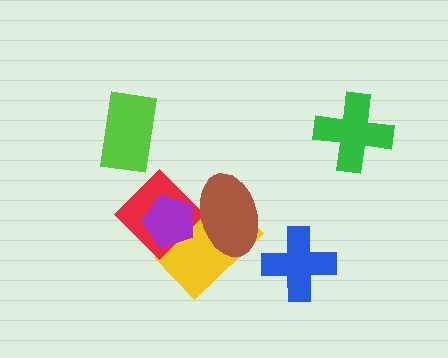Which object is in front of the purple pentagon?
The brown ellipse is in front of the purple pentagon.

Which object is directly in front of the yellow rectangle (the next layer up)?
The red diamond is directly in front of the yellow rectangle.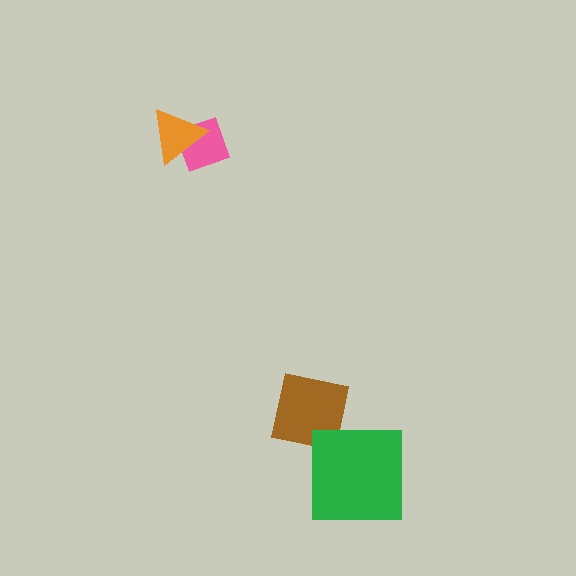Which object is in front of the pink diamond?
The orange triangle is in front of the pink diamond.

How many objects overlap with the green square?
0 objects overlap with the green square.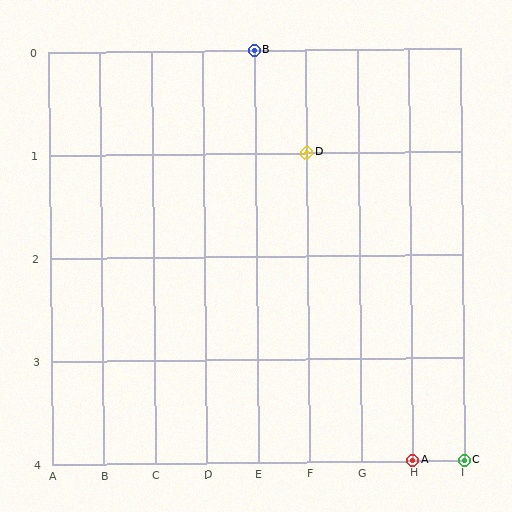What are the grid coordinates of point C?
Point C is at grid coordinates (I, 4).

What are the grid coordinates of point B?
Point B is at grid coordinates (E, 0).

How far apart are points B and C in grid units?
Points B and C are 4 columns and 4 rows apart (about 5.7 grid units diagonally).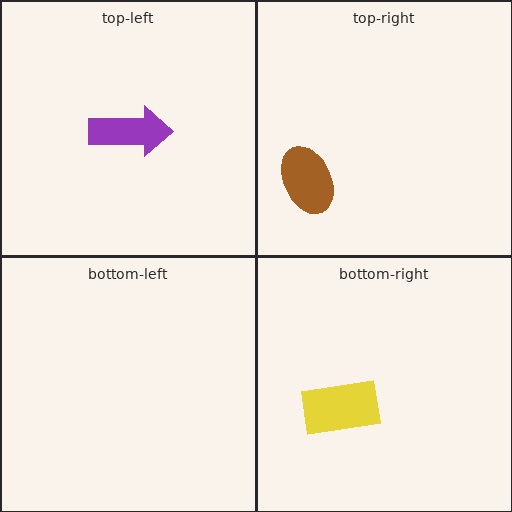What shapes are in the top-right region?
The brown ellipse.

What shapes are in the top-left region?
The purple arrow.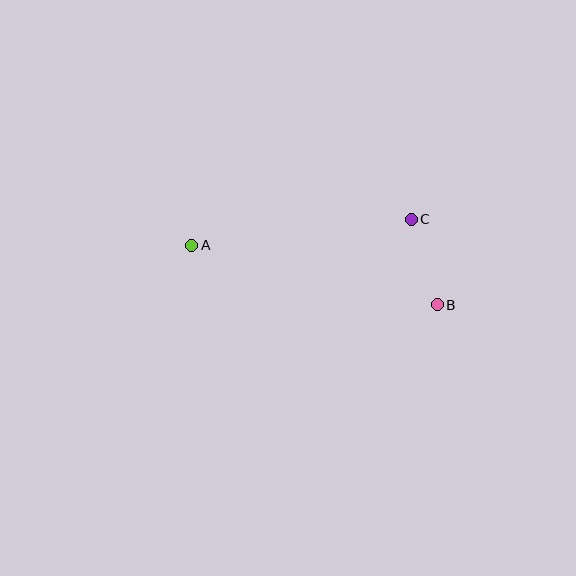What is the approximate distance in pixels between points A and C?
The distance between A and C is approximately 221 pixels.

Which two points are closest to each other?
Points B and C are closest to each other.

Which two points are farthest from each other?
Points A and B are farthest from each other.